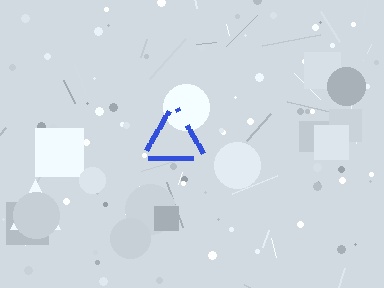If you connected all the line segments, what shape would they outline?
They would outline a triangle.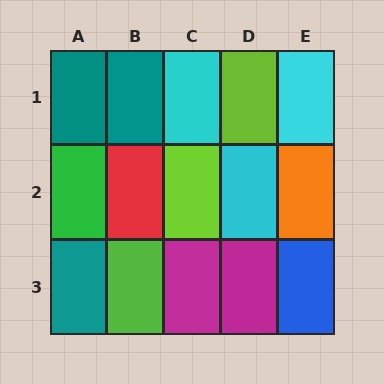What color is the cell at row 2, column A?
Green.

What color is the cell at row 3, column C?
Magenta.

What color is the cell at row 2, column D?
Cyan.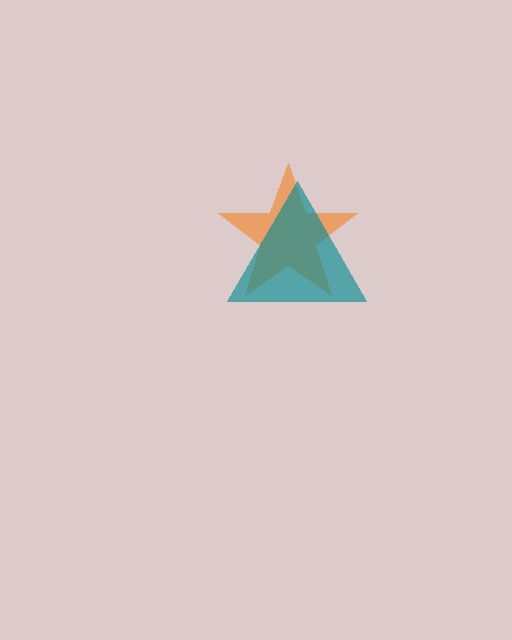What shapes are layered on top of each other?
The layered shapes are: an orange star, a teal triangle.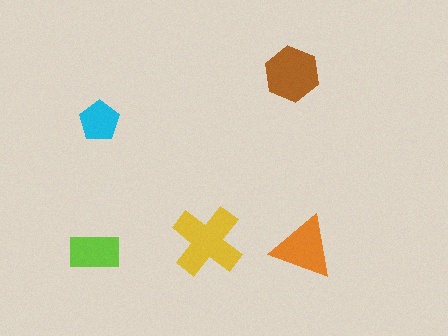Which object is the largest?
The yellow cross.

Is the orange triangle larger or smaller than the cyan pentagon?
Larger.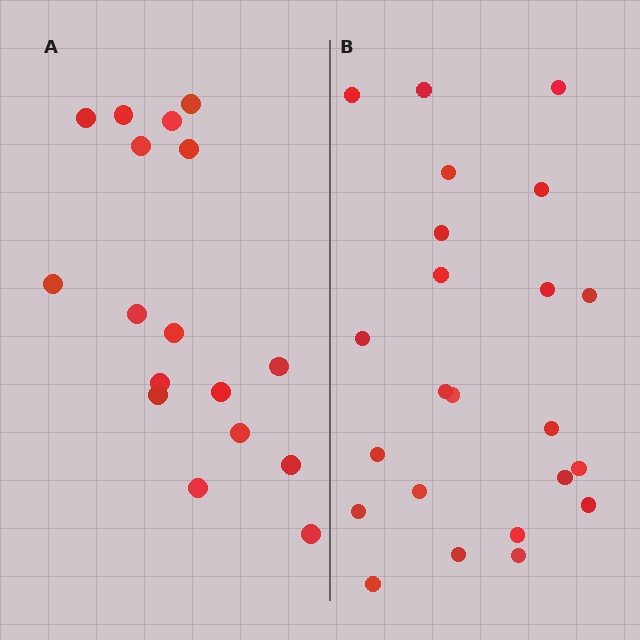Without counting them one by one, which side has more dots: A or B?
Region B (the right region) has more dots.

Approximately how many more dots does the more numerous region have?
Region B has about 6 more dots than region A.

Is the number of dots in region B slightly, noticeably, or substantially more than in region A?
Region B has noticeably more, but not dramatically so. The ratio is roughly 1.4 to 1.